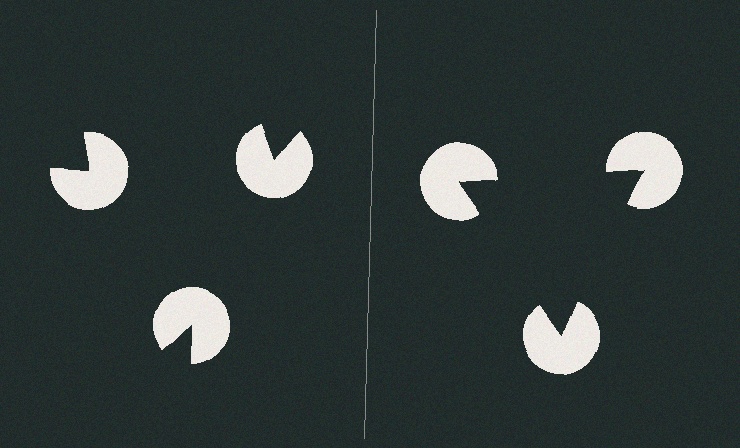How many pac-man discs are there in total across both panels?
6 — 3 on each side.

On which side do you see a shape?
An illusory triangle appears on the right side. On the left side the wedge cuts are rotated, so no coherent shape forms.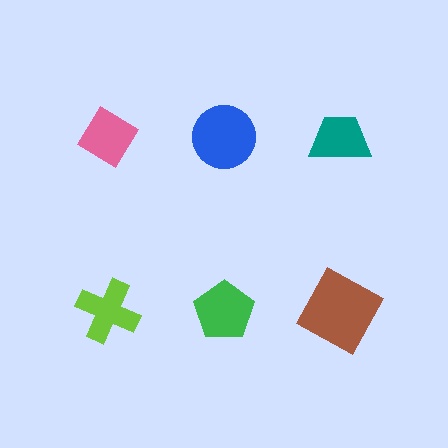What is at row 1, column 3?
A teal trapezoid.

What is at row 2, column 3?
A brown square.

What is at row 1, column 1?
A pink diamond.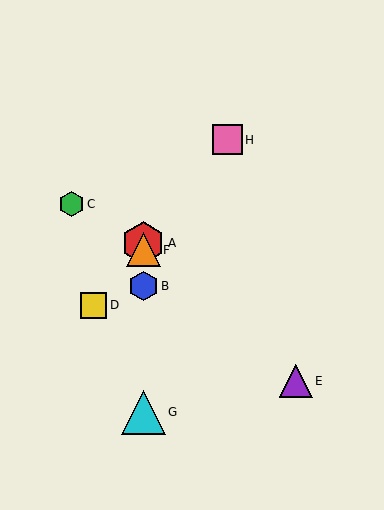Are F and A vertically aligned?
Yes, both are at x≈143.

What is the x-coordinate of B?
Object B is at x≈143.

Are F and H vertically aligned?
No, F is at x≈143 and H is at x≈227.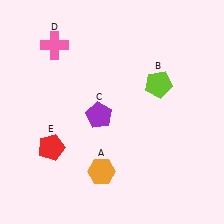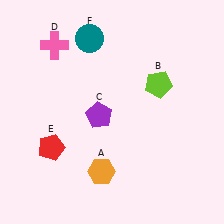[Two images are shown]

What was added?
A teal circle (F) was added in Image 2.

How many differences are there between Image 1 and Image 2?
There is 1 difference between the two images.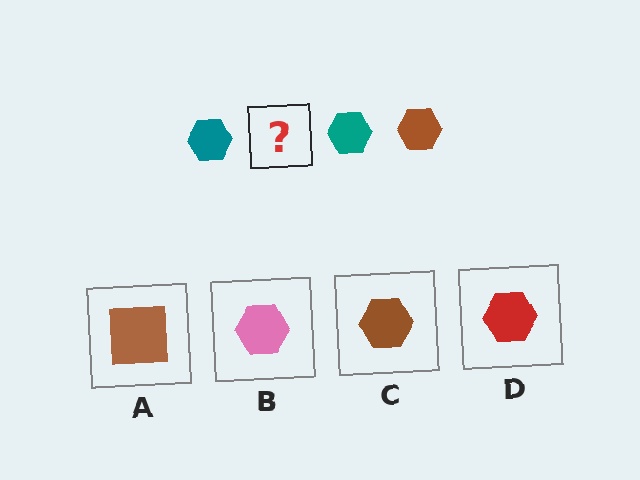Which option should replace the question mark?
Option C.